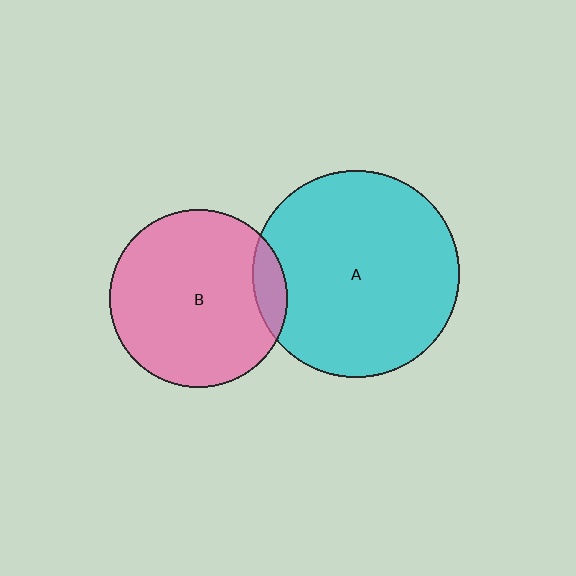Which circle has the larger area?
Circle A (cyan).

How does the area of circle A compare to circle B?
Approximately 1.4 times.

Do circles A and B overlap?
Yes.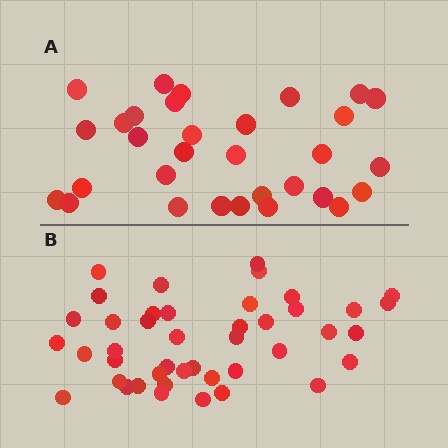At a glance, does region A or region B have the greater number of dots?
Region B (the bottom region) has more dots.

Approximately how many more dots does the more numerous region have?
Region B has roughly 12 or so more dots than region A.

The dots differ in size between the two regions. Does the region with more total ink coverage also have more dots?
No. Region A has more total ink coverage because its dots are larger, but region B actually contains more individual dots. Total area can be misleading — the number of items is what matters here.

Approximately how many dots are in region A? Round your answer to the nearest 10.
About 30 dots. (The exact count is 31, which rounds to 30.)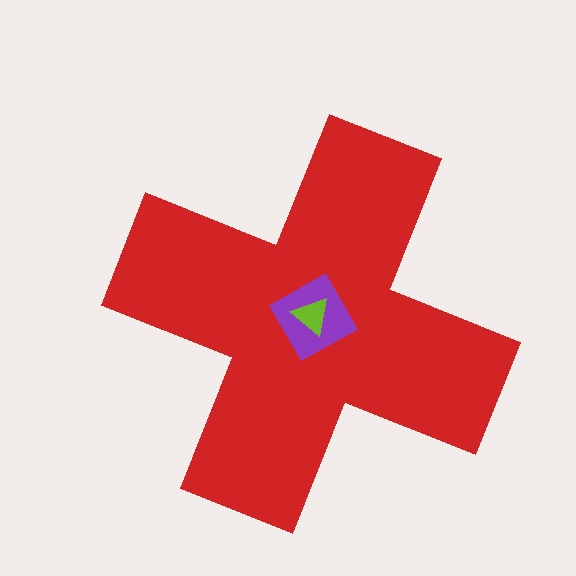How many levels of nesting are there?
3.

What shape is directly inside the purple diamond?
The lime triangle.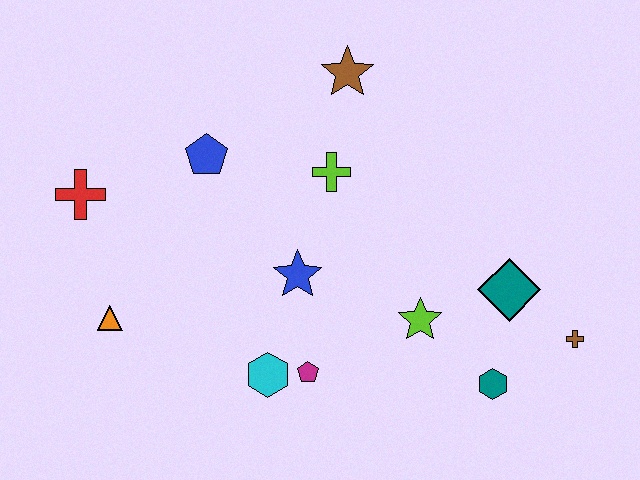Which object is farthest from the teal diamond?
The red cross is farthest from the teal diamond.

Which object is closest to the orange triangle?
The red cross is closest to the orange triangle.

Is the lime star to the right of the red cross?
Yes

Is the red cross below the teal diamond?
No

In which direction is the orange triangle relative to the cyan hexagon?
The orange triangle is to the left of the cyan hexagon.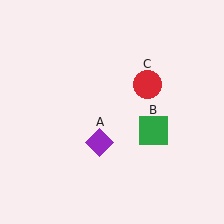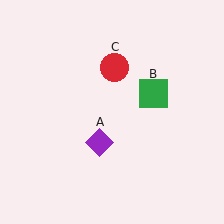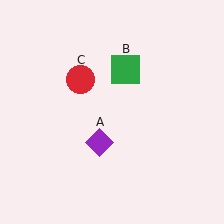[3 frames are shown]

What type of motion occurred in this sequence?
The green square (object B), red circle (object C) rotated counterclockwise around the center of the scene.